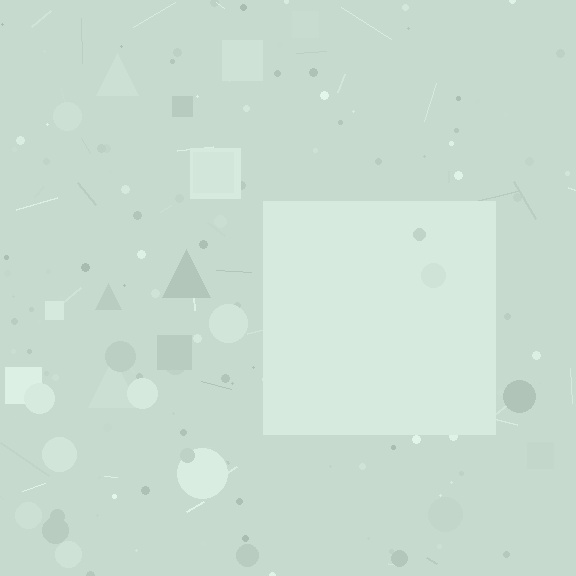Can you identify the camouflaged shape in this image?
The camouflaged shape is a square.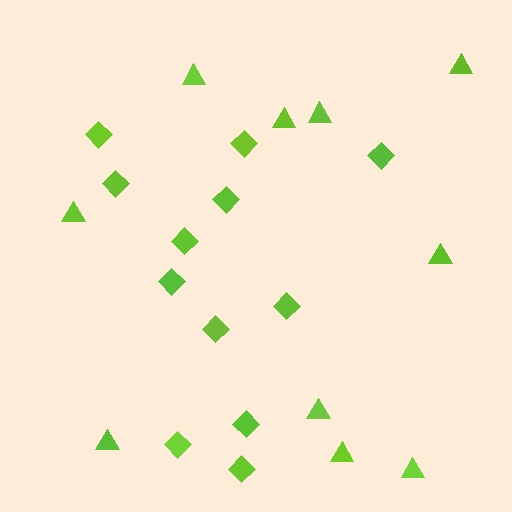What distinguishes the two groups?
There are 2 groups: one group of diamonds (12) and one group of triangles (10).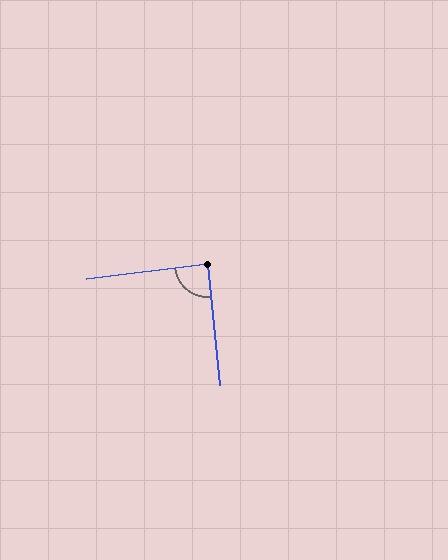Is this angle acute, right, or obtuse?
It is approximately a right angle.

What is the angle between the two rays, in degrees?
Approximately 88 degrees.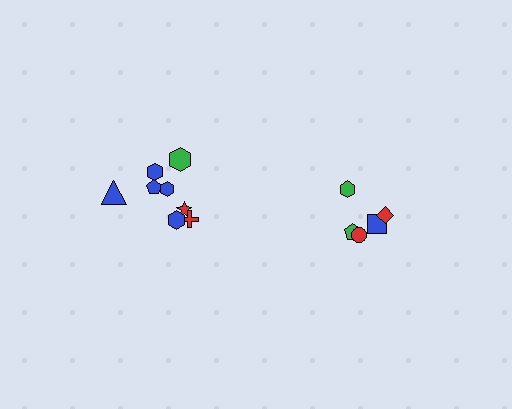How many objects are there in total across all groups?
There are 13 objects.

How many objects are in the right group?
There are 5 objects.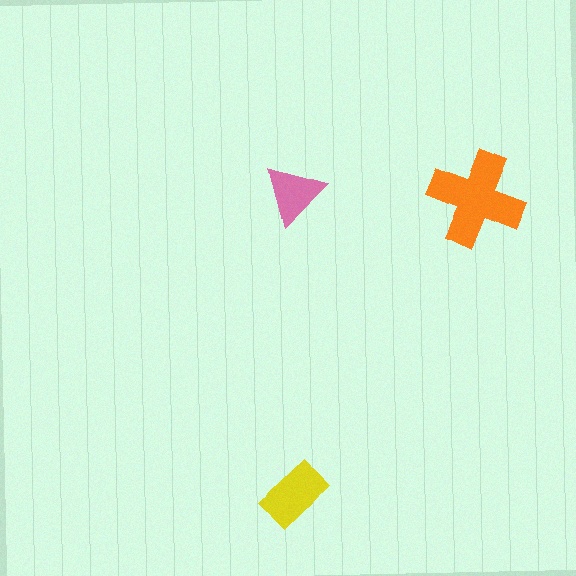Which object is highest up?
The pink triangle is topmost.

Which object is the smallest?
The pink triangle.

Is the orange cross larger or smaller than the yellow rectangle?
Larger.